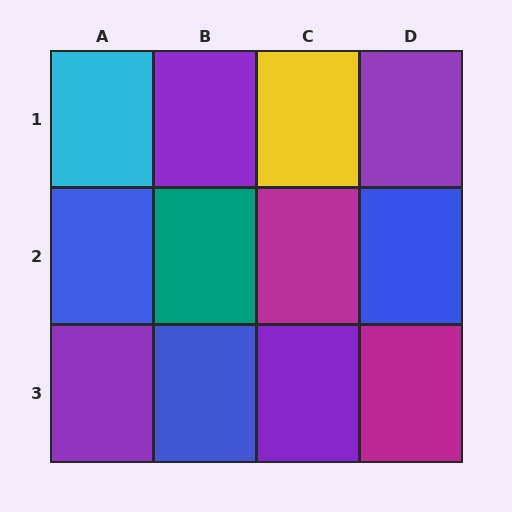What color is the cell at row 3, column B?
Blue.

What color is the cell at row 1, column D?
Purple.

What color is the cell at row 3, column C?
Purple.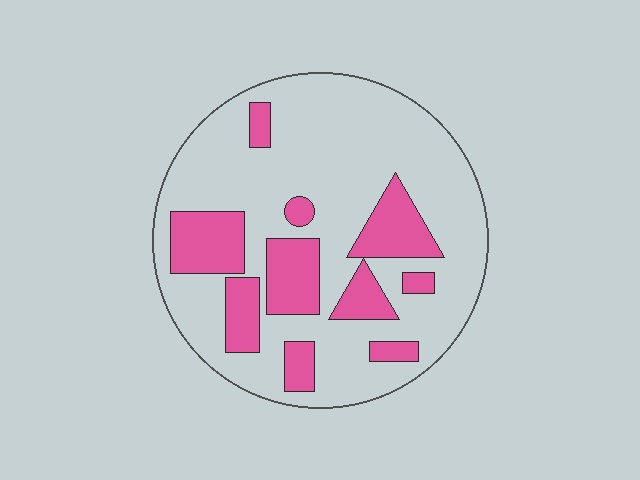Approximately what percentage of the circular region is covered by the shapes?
Approximately 25%.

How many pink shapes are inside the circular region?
10.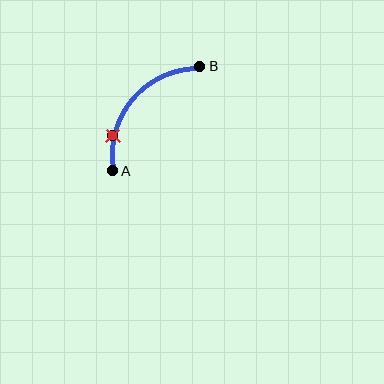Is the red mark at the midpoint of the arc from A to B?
No. The red mark lies on the arc but is closer to endpoint A. The arc midpoint would be at the point on the curve equidistant along the arc from both A and B.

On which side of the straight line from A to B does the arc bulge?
The arc bulges above and to the left of the straight line connecting A and B.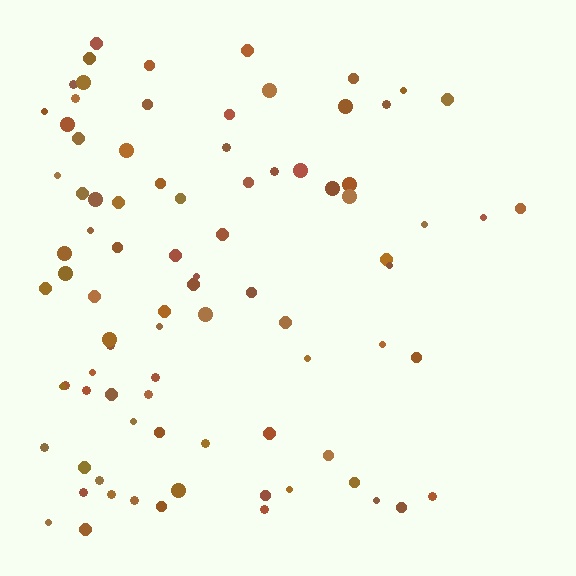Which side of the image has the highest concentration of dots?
The left.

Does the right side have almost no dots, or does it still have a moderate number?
Still a moderate number, just noticeably fewer than the left.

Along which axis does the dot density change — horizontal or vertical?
Horizontal.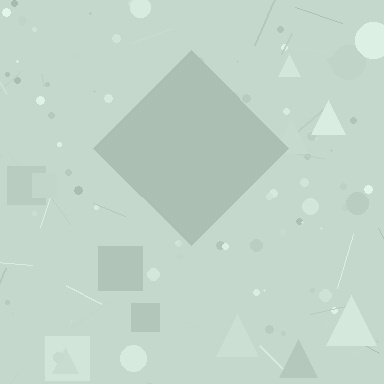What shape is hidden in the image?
A diamond is hidden in the image.